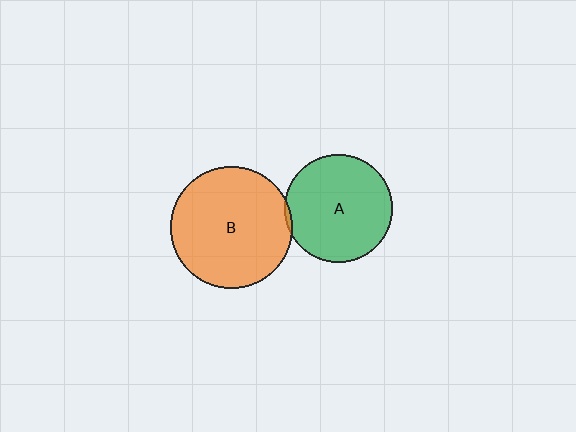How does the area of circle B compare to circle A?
Approximately 1.3 times.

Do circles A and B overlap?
Yes.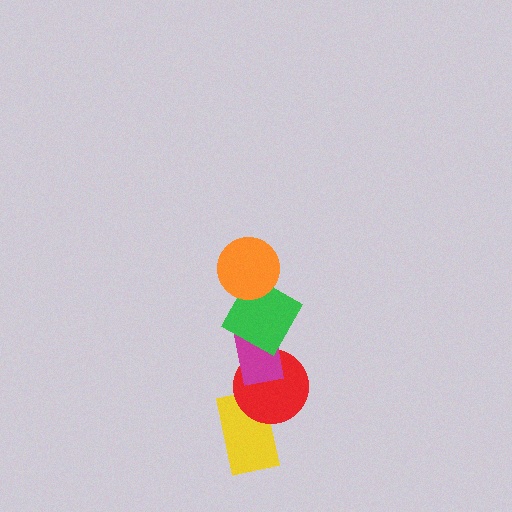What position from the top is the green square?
The green square is 2nd from the top.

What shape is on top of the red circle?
The magenta rectangle is on top of the red circle.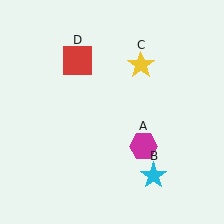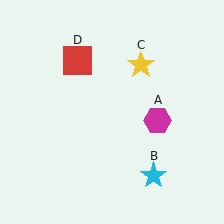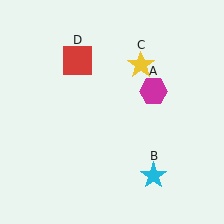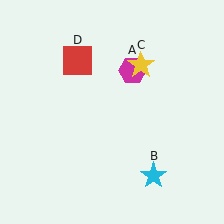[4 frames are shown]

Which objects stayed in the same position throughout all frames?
Cyan star (object B) and yellow star (object C) and red square (object D) remained stationary.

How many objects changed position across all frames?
1 object changed position: magenta hexagon (object A).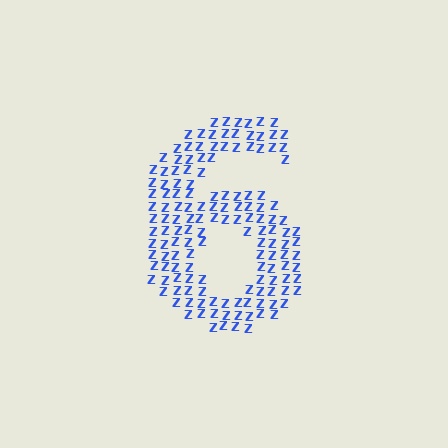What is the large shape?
The large shape is the digit 6.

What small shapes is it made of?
It is made of small letter Z's.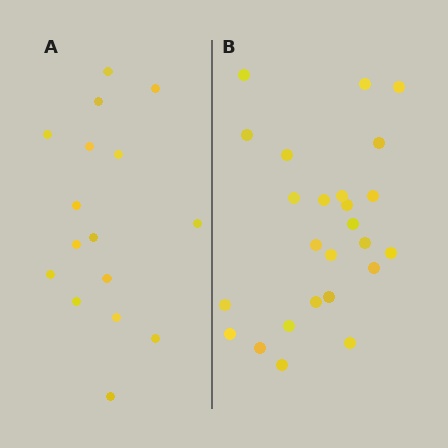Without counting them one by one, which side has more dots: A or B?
Region B (the right region) has more dots.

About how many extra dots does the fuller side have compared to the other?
Region B has roughly 8 or so more dots than region A.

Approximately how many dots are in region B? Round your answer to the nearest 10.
About 20 dots. (The exact count is 25, which rounds to 20.)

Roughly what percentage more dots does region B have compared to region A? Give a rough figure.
About 55% more.